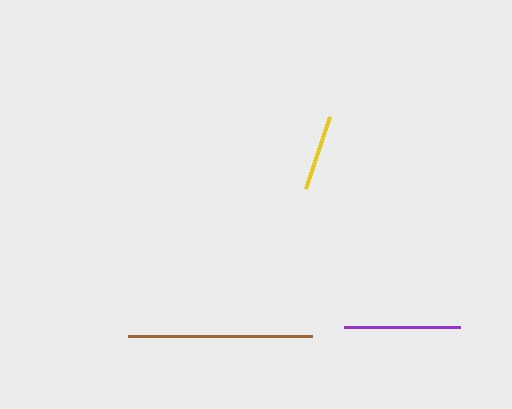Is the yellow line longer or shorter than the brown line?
The brown line is longer than the yellow line.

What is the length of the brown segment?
The brown segment is approximately 184 pixels long.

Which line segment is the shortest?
The yellow line is the shortest at approximately 76 pixels.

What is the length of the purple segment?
The purple segment is approximately 116 pixels long.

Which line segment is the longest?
The brown line is the longest at approximately 184 pixels.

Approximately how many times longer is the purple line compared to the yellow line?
The purple line is approximately 1.5 times the length of the yellow line.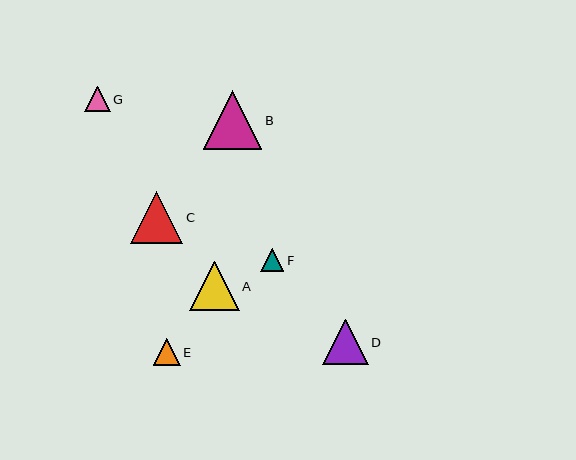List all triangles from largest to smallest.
From largest to smallest: B, C, A, D, E, G, F.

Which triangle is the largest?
Triangle B is the largest with a size of approximately 58 pixels.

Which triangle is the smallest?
Triangle F is the smallest with a size of approximately 23 pixels.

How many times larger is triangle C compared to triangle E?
Triangle C is approximately 1.9 times the size of triangle E.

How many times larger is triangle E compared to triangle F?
Triangle E is approximately 1.2 times the size of triangle F.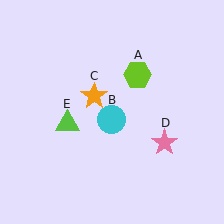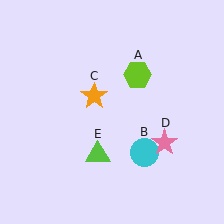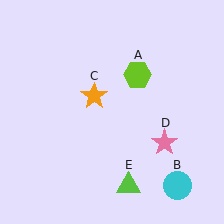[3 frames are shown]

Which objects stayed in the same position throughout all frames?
Lime hexagon (object A) and orange star (object C) and pink star (object D) remained stationary.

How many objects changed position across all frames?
2 objects changed position: cyan circle (object B), lime triangle (object E).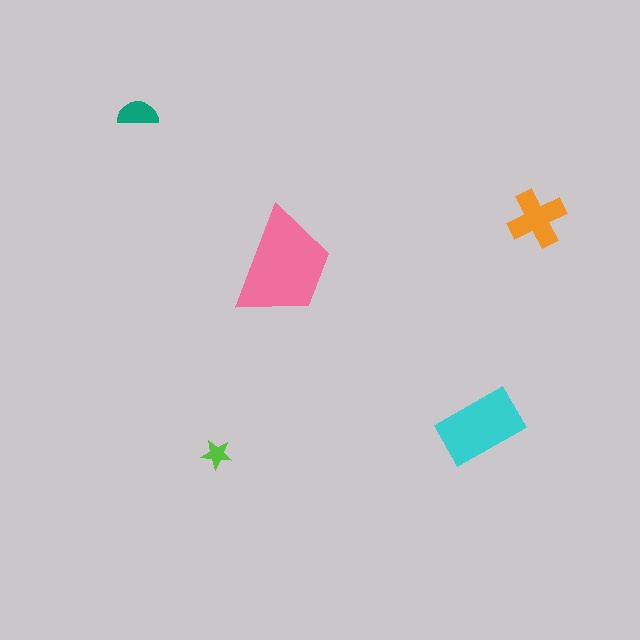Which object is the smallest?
The lime star.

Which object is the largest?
The pink trapezoid.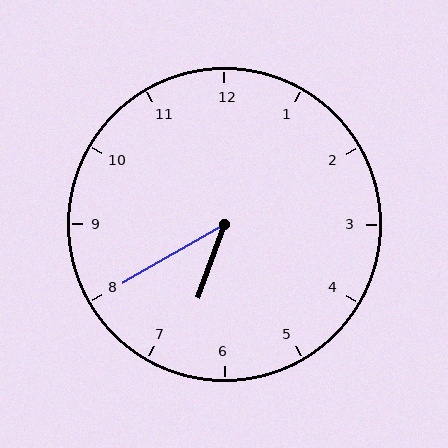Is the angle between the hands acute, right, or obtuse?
It is acute.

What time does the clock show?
6:40.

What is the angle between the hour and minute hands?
Approximately 40 degrees.